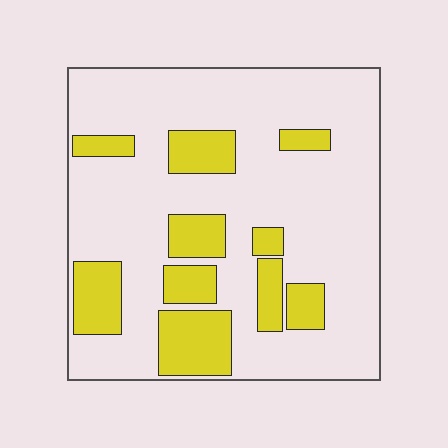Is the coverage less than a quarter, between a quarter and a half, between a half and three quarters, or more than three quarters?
Less than a quarter.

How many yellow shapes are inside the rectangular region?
10.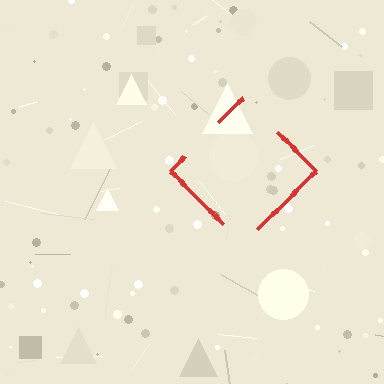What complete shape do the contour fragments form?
The contour fragments form a diamond.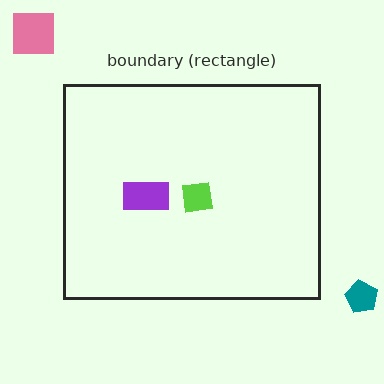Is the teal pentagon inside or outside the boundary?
Outside.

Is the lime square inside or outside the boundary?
Inside.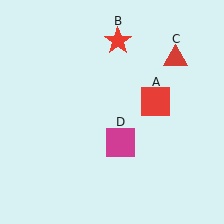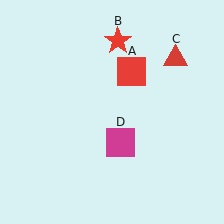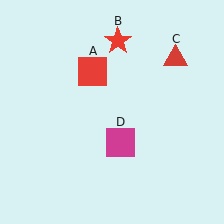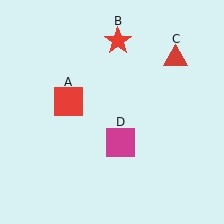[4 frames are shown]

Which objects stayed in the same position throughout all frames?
Red star (object B) and red triangle (object C) and magenta square (object D) remained stationary.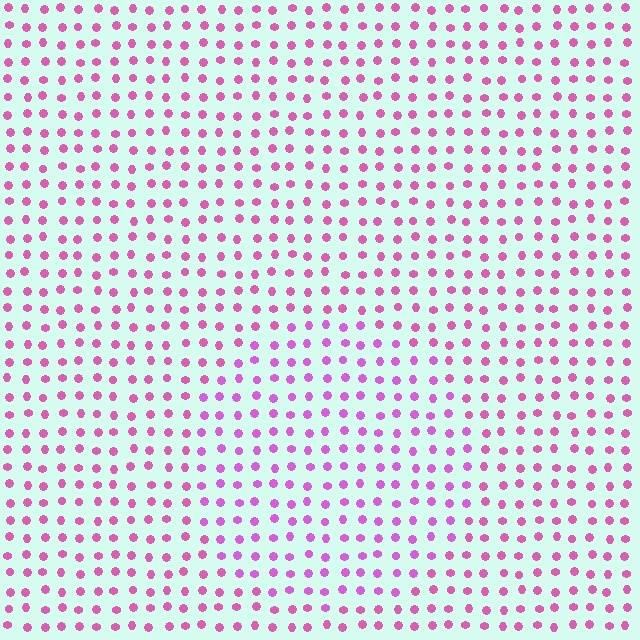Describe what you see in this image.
The image is filled with small pink elements in a uniform arrangement. A circle-shaped region is visible where the elements are tinted to a slightly different hue, forming a subtle color boundary.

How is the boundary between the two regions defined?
The boundary is defined purely by a slight shift in hue (about 21 degrees). Spacing, size, and orientation are identical on both sides.